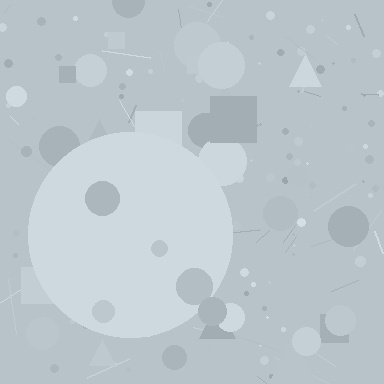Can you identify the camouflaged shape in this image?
The camouflaged shape is a circle.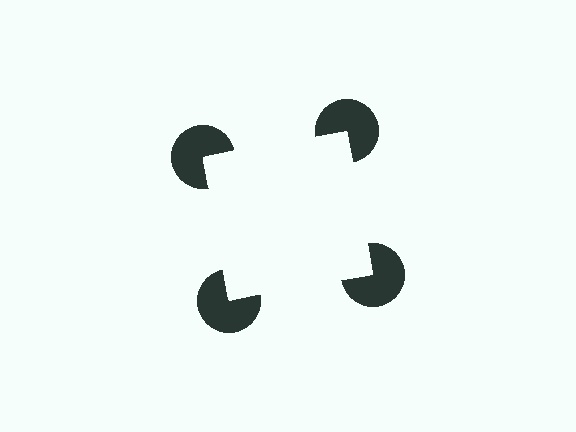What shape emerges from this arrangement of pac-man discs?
An illusory square — its edges are inferred from the aligned wedge cuts in the pac-man discs, not physically drawn.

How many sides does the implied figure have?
4 sides.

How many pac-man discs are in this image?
There are 4 — one at each vertex of the illusory square.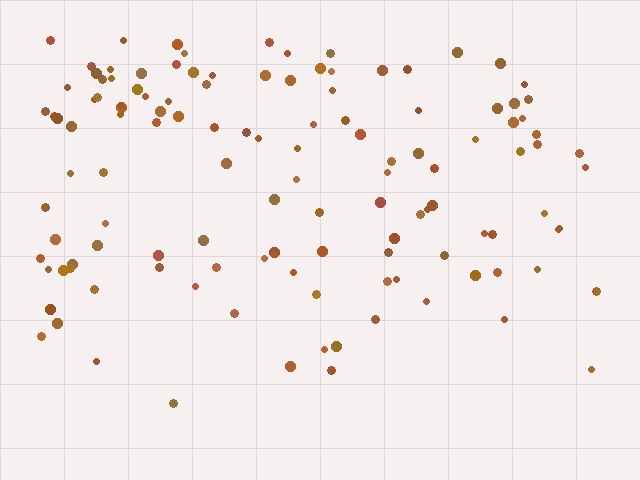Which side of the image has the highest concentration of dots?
The top.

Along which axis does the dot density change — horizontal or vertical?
Vertical.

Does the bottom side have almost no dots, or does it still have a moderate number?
Still a moderate number, just noticeably fewer than the top.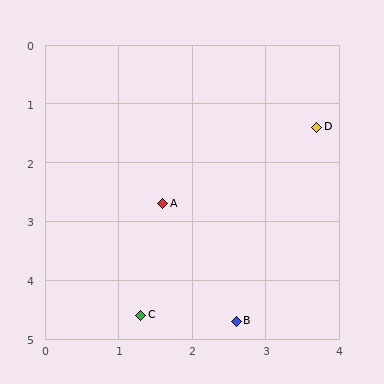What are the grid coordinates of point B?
Point B is at approximately (2.6, 4.7).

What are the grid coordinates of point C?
Point C is at approximately (1.3, 4.6).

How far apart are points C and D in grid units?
Points C and D are about 4.0 grid units apart.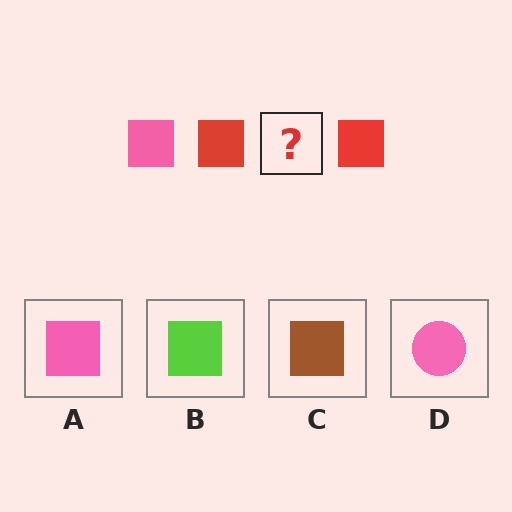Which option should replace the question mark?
Option A.